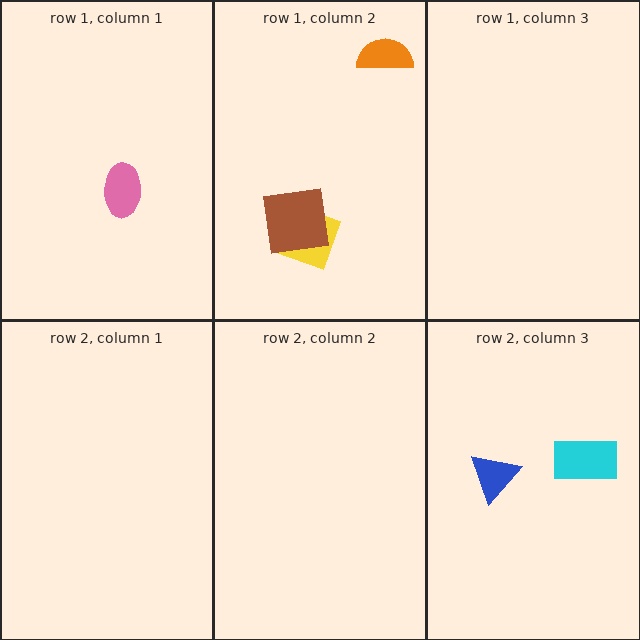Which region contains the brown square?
The row 1, column 2 region.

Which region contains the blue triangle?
The row 2, column 3 region.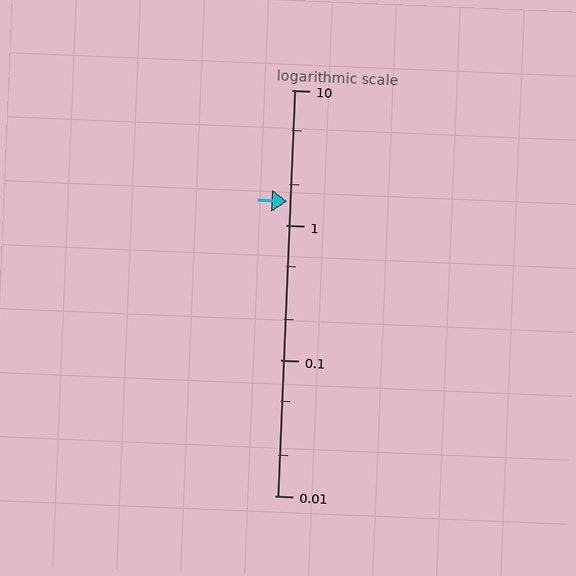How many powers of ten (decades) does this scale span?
The scale spans 3 decades, from 0.01 to 10.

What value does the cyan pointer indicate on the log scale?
The pointer indicates approximately 1.5.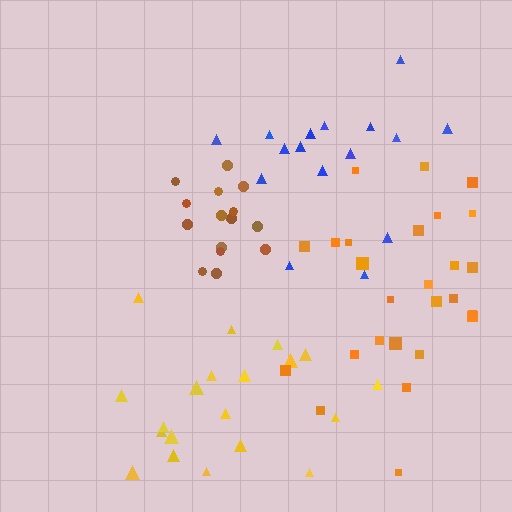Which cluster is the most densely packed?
Brown.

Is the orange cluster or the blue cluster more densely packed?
Blue.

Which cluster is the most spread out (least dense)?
Yellow.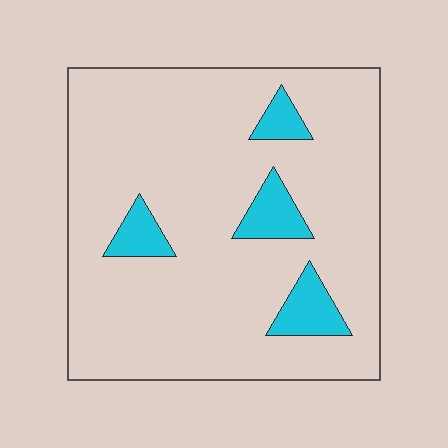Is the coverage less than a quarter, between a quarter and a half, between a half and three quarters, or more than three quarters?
Less than a quarter.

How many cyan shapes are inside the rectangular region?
4.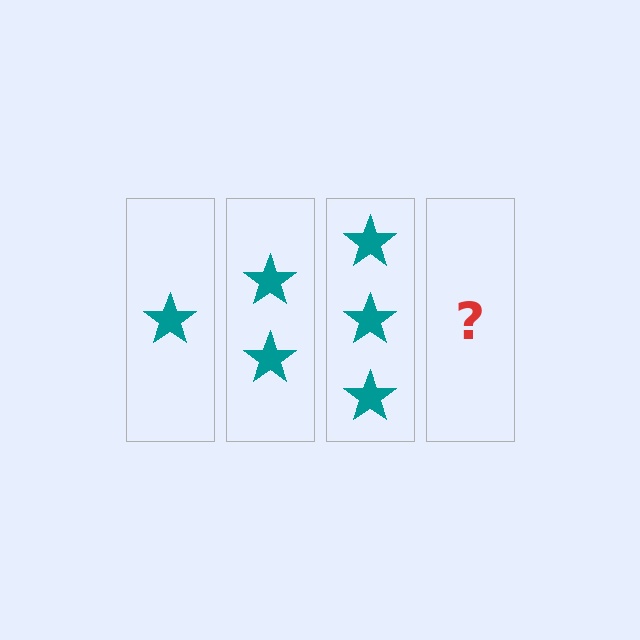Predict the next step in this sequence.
The next step is 4 stars.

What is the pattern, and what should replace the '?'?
The pattern is that each step adds one more star. The '?' should be 4 stars.